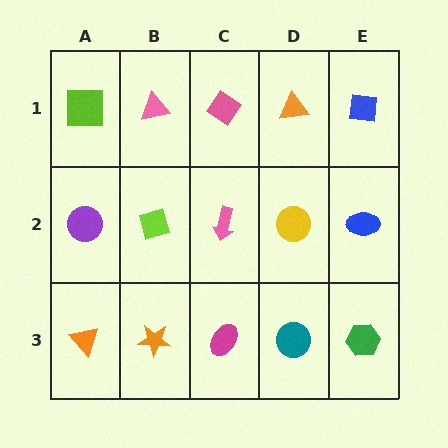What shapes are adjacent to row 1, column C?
A pink arrow (row 2, column C), a pink triangle (row 1, column B), an orange triangle (row 1, column D).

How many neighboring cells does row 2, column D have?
4.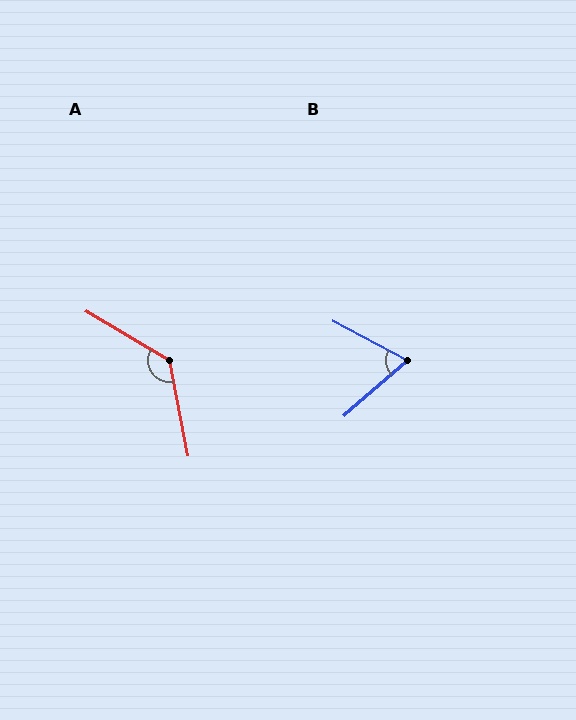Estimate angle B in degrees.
Approximately 69 degrees.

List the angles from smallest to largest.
B (69°), A (132°).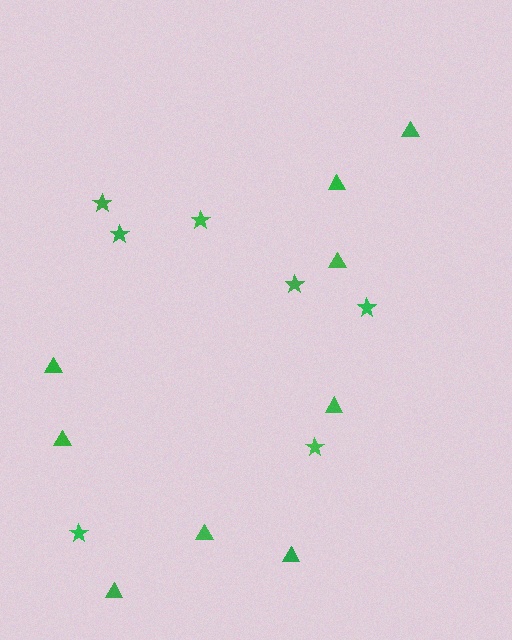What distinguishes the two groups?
There are 2 groups: one group of stars (7) and one group of triangles (9).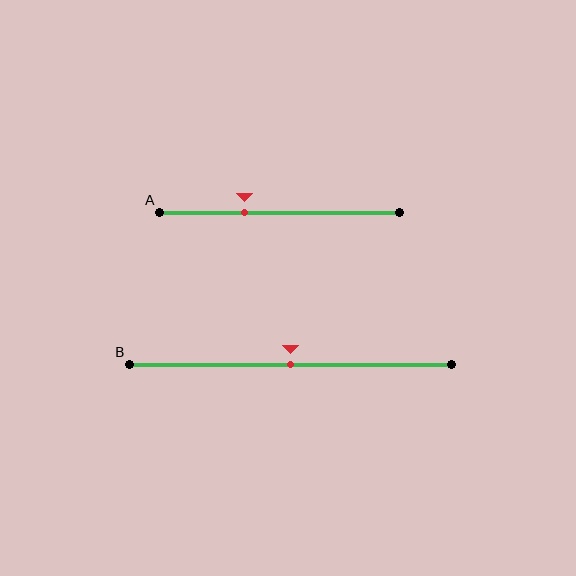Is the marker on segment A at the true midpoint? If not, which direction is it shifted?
No, the marker on segment A is shifted to the left by about 15% of the segment length.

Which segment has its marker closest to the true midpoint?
Segment B has its marker closest to the true midpoint.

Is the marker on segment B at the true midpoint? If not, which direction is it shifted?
Yes, the marker on segment B is at the true midpoint.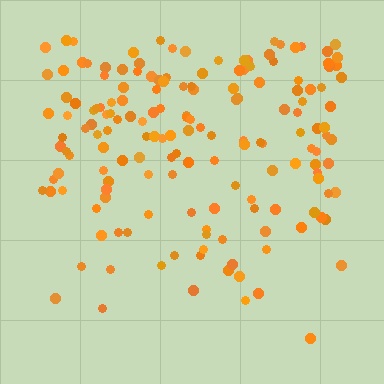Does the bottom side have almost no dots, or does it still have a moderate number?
Still a moderate number, just noticeably fewer than the top.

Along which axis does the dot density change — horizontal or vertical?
Vertical.